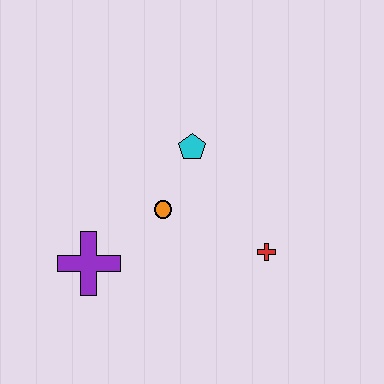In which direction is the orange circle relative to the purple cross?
The orange circle is to the right of the purple cross.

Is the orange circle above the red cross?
Yes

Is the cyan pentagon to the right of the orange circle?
Yes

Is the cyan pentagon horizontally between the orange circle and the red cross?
Yes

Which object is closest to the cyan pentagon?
The orange circle is closest to the cyan pentagon.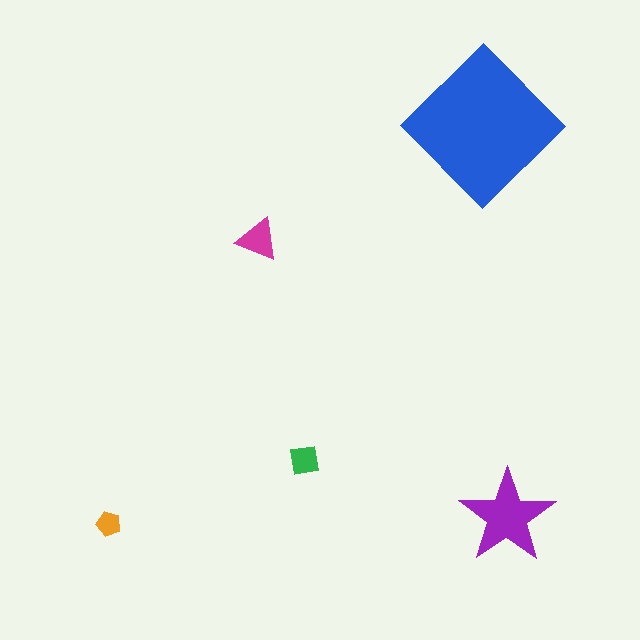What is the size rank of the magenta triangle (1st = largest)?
3rd.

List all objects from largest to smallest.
The blue diamond, the purple star, the magenta triangle, the green square, the orange pentagon.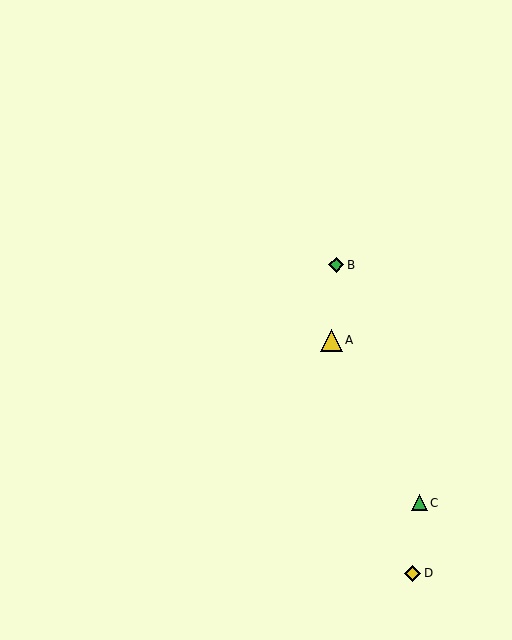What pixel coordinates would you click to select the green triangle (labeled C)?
Click at (419, 503) to select the green triangle C.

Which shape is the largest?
The yellow triangle (labeled A) is the largest.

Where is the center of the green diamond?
The center of the green diamond is at (336, 265).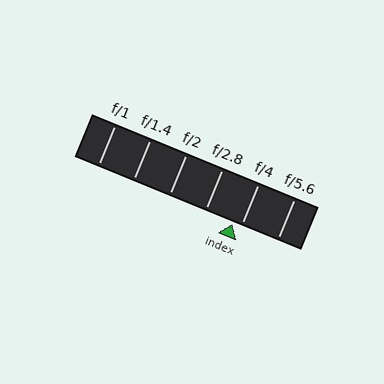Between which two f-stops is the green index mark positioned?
The index mark is between f/2.8 and f/4.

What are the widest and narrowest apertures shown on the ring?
The widest aperture shown is f/1 and the narrowest is f/5.6.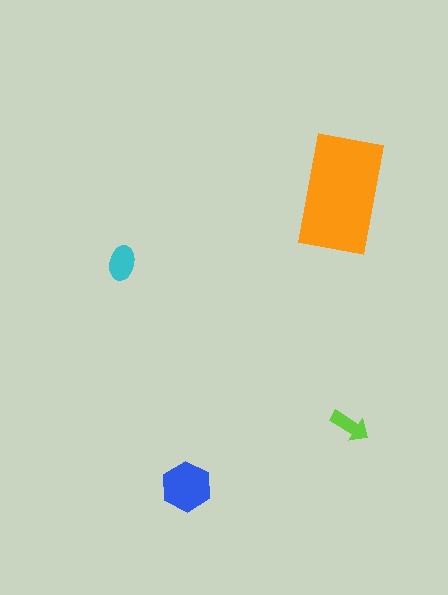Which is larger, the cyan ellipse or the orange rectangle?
The orange rectangle.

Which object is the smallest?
The lime arrow.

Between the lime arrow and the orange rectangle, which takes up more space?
The orange rectangle.